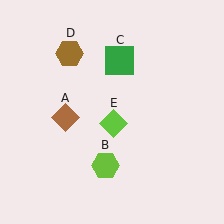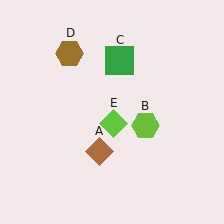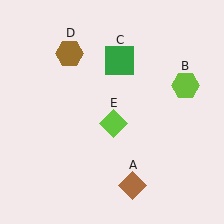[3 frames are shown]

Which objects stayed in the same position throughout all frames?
Green square (object C) and brown hexagon (object D) and lime diamond (object E) remained stationary.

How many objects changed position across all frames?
2 objects changed position: brown diamond (object A), lime hexagon (object B).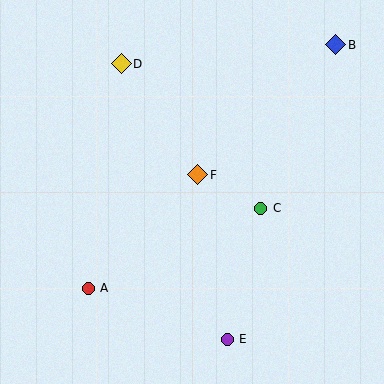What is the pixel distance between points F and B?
The distance between F and B is 189 pixels.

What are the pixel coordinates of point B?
Point B is at (336, 45).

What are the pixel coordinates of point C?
Point C is at (261, 208).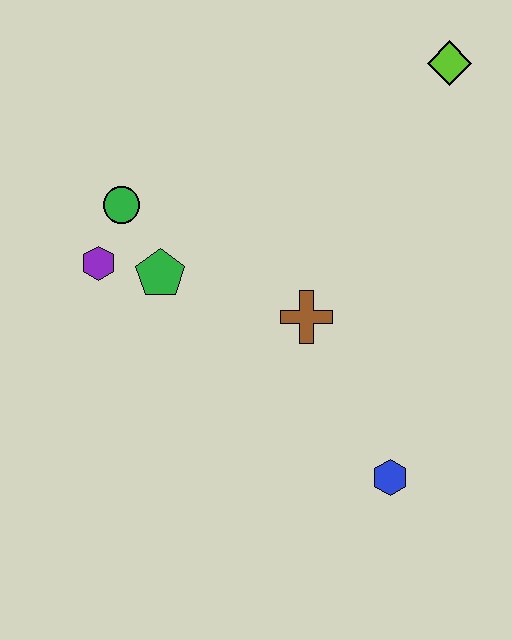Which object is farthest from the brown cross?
The lime diamond is farthest from the brown cross.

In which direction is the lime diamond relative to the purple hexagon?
The lime diamond is to the right of the purple hexagon.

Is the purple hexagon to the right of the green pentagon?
No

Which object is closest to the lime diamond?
The brown cross is closest to the lime diamond.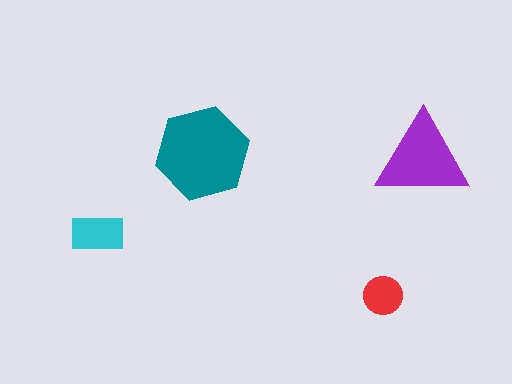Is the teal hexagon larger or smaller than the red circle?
Larger.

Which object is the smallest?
The red circle.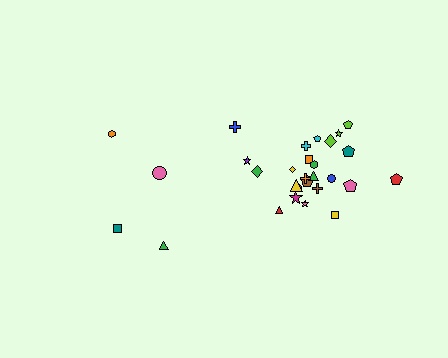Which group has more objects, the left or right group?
The right group.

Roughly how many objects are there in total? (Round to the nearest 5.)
Roughly 30 objects in total.